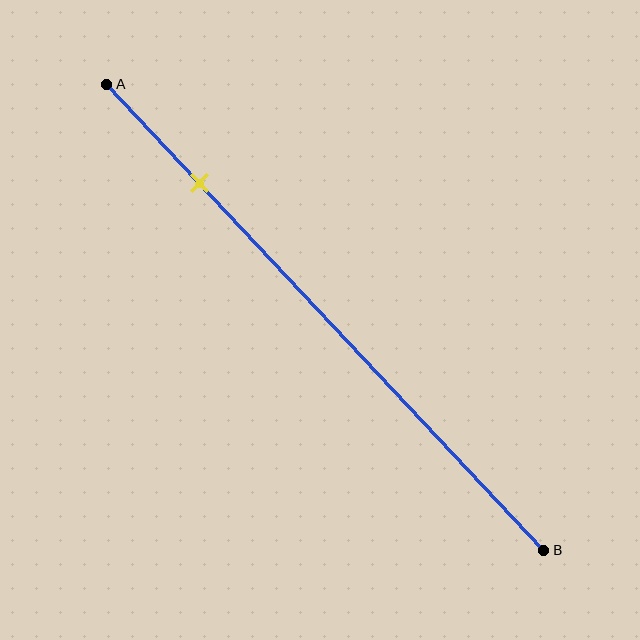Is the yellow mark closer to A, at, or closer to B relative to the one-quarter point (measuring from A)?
The yellow mark is closer to point A than the one-quarter point of segment AB.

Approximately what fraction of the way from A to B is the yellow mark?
The yellow mark is approximately 20% of the way from A to B.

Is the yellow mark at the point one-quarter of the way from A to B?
No, the mark is at about 20% from A, not at the 25% one-quarter point.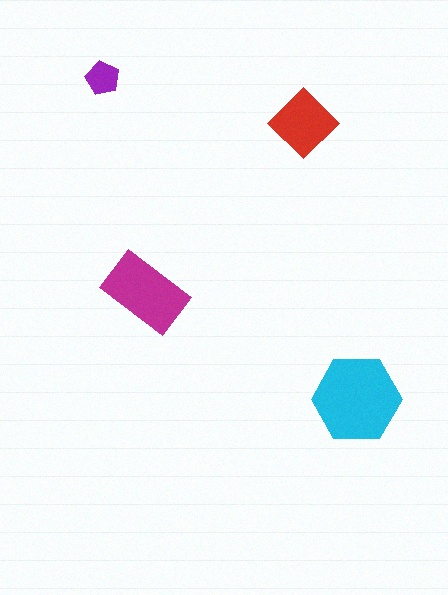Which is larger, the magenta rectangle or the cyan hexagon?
The cyan hexagon.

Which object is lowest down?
The cyan hexagon is bottommost.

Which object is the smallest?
The purple pentagon.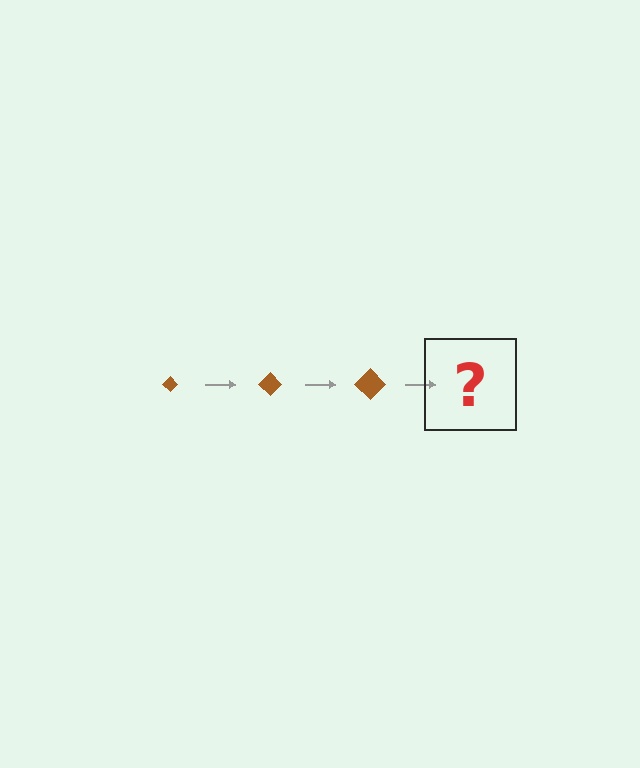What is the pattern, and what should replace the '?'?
The pattern is that the diamond gets progressively larger each step. The '?' should be a brown diamond, larger than the previous one.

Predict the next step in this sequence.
The next step is a brown diamond, larger than the previous one.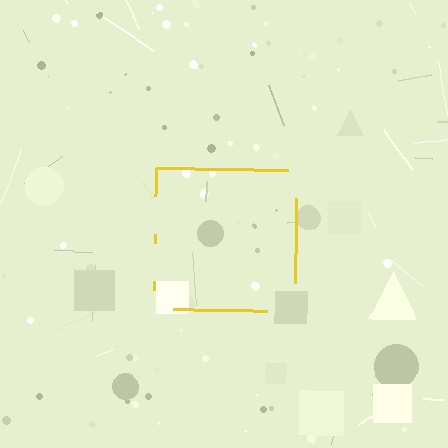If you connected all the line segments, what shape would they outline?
They would outline a square.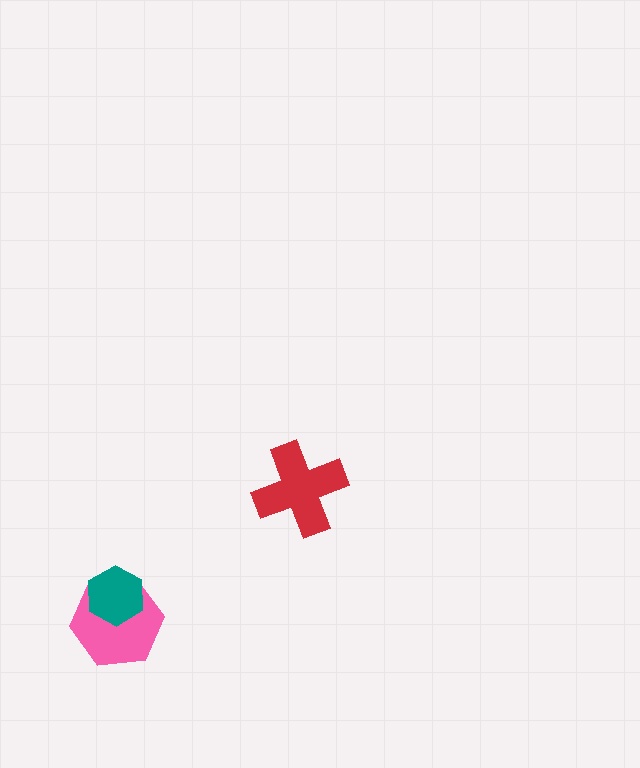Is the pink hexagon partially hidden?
Yes, it is partially covered by another shape.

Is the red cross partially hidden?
No, no other shape covers it.